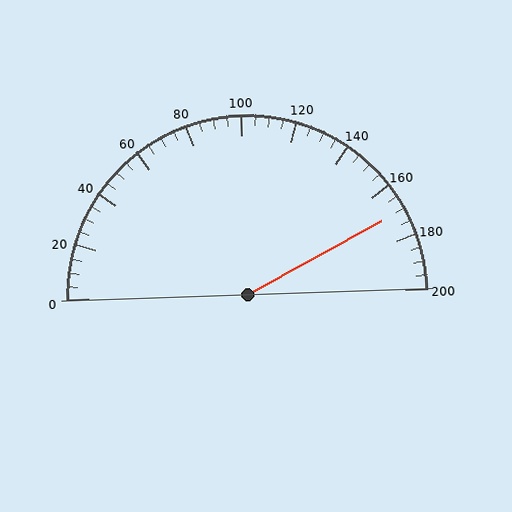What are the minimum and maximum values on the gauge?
The gauge ranges from 0 to 200.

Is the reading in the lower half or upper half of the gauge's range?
The reading is in the upper half of the range (0 to 200).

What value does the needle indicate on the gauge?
The needle indicates approximately 170.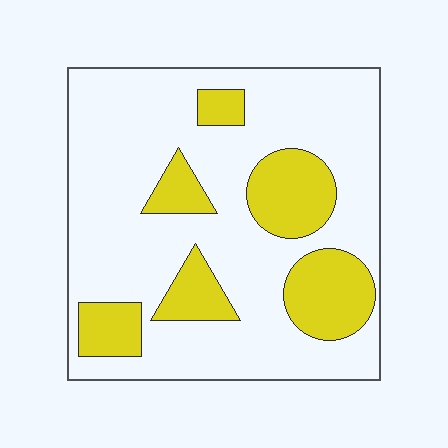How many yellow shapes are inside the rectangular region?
6.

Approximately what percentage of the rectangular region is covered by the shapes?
Approximately 25%.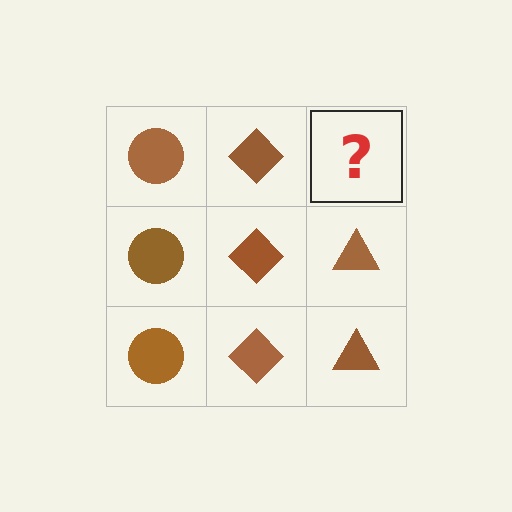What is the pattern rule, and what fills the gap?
The rule is that each column has a consistent shape. The gap should be filled with a brown triangle.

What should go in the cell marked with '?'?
The missing cell should contain a brown triangle.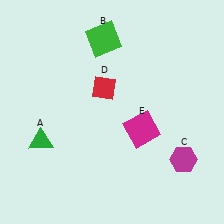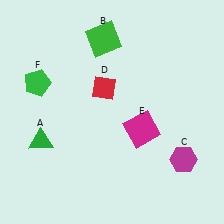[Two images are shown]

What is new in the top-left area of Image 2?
A green pentagon (F) was added in the top-left area of Image 2.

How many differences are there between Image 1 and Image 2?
There is 1 difference between the two images.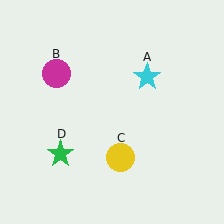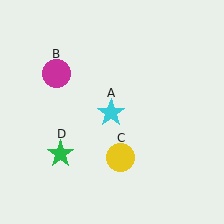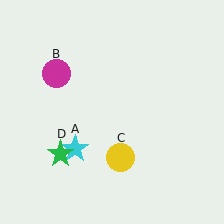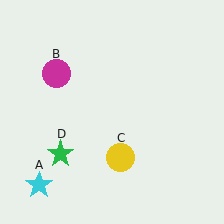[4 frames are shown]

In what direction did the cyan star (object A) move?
The cyan star (object A) moved down and to the left.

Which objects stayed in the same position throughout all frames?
Magenta circle (object B) and yellow circle (object C) and green star (object D) remained stationary.